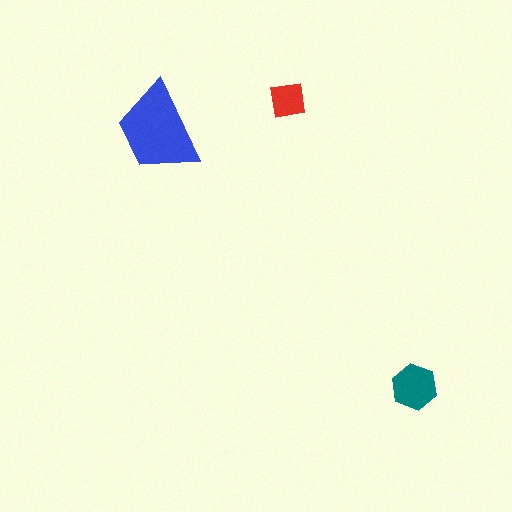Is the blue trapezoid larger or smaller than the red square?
Larger.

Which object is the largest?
The blue trapezoid.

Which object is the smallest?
The red square.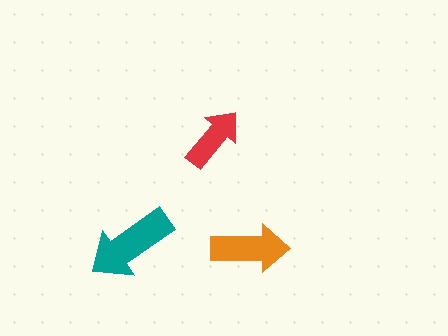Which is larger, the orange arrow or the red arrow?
The orange one.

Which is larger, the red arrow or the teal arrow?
The teal one.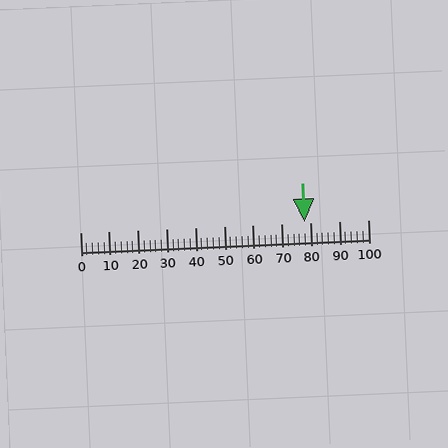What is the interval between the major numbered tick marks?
The major tick marks are spaced 10 units apart.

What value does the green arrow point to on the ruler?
The green arrow points to approximately 78.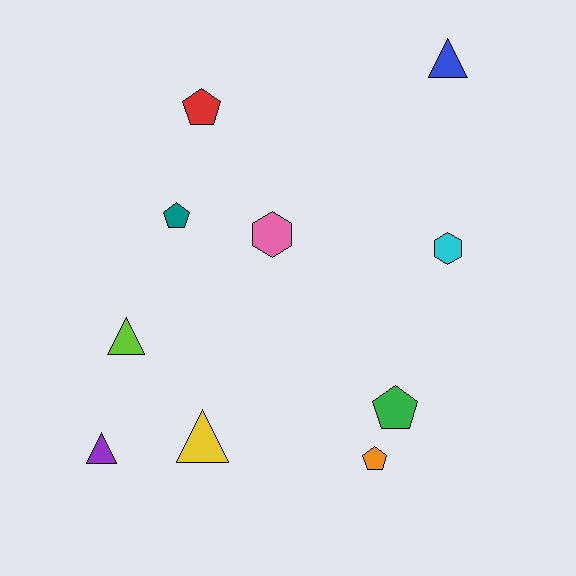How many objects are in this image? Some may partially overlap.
There are 10 objects.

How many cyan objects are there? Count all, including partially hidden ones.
There is 1 cyan object.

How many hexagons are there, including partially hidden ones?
There are 2 hexagons.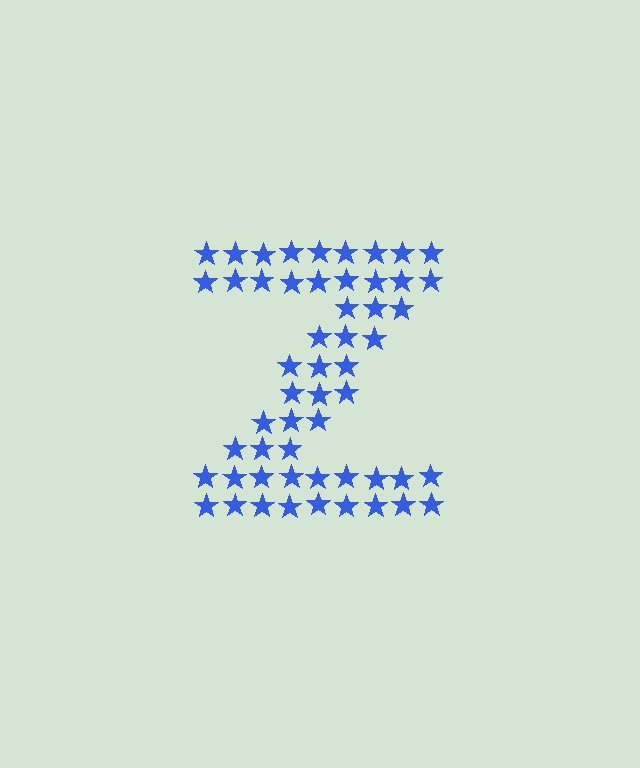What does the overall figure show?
The overall figure shows the letter Z.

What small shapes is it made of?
It is made of small stars.